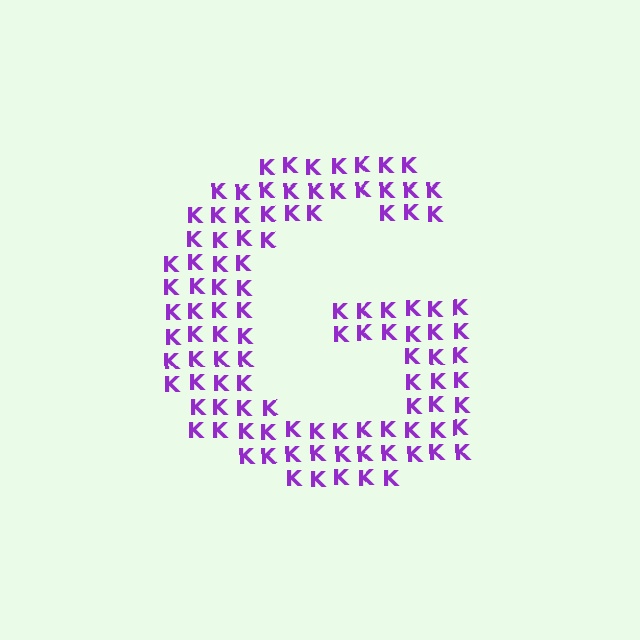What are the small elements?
The small elements are letter K's.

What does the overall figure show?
The overall figure shows the letter G.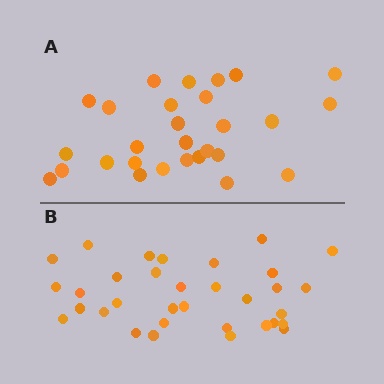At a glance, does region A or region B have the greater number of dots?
Region B (the bottom region) has more dots.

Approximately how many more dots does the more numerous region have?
Region B has about 5 more dots than region A.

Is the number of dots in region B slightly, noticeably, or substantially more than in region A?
Region B has only slightly more — the two regions are fairly close. The ratio is roughly 1.2 to 1.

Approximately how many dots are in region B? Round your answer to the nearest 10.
About 30 dots. (The exact count is 33, which rounds to 30.)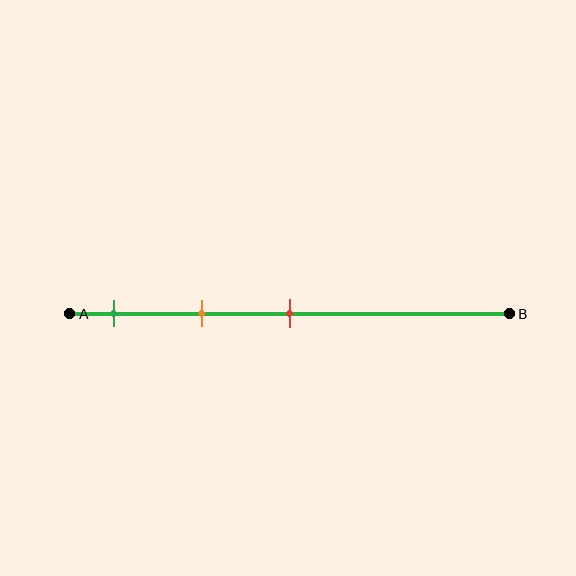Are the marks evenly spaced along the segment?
Yes, the marks are approximately evenly spaced.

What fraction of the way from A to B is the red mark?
The red mark is approximately 50% (0.5) of the way from A to B.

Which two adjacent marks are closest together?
The green and orange marks are the closest adjacent pair.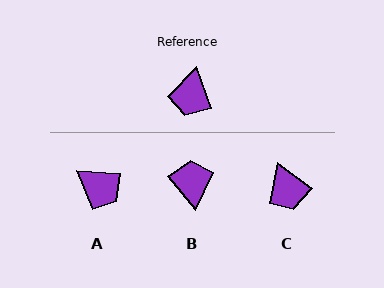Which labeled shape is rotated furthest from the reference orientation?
B, about 161 degrees away.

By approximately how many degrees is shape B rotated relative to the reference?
Approximately 161 degrees clockwise.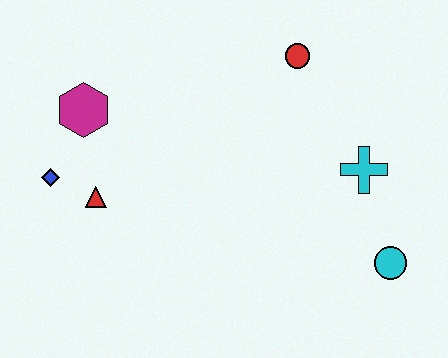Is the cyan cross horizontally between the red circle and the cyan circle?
Yes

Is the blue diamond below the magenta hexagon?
Yes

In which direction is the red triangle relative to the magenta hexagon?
The red triangle is below the magenta hexagon.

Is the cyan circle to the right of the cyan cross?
Yes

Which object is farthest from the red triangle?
The cyan circle is farthest from the red triangle.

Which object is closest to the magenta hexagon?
The blue diamond is closest to the magenta hexagon.